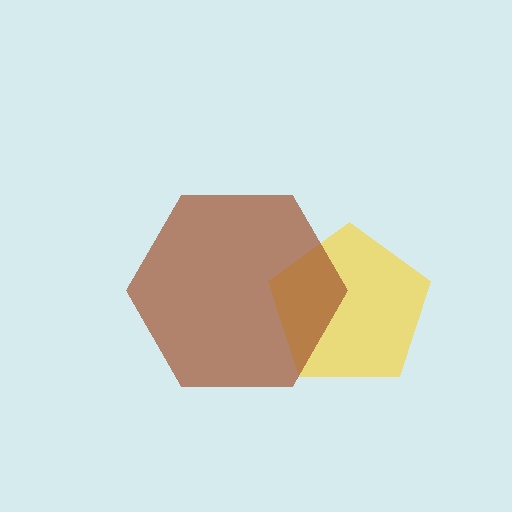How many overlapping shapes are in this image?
There are 2 overlapping shapes in the image.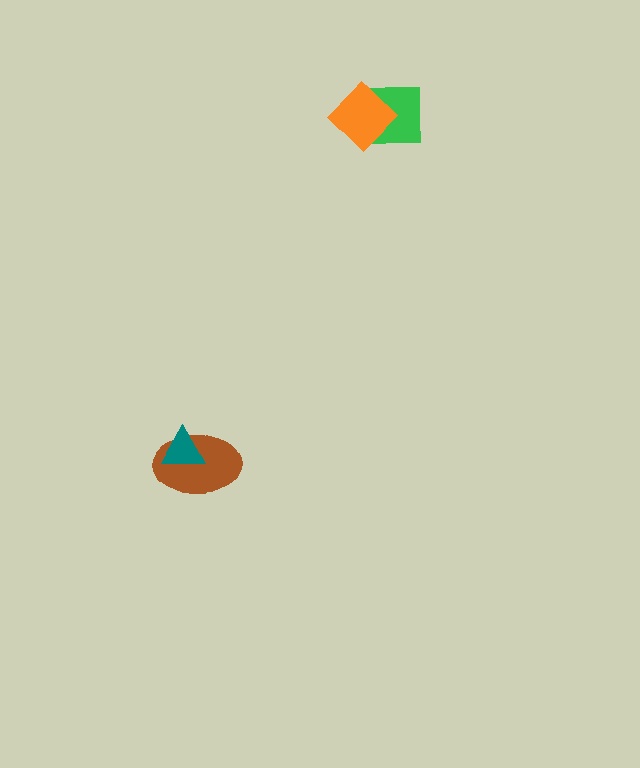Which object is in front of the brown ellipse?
The teal triangle is in front of the brown ellipse.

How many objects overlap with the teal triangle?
1 object overlaps with the teal triangle.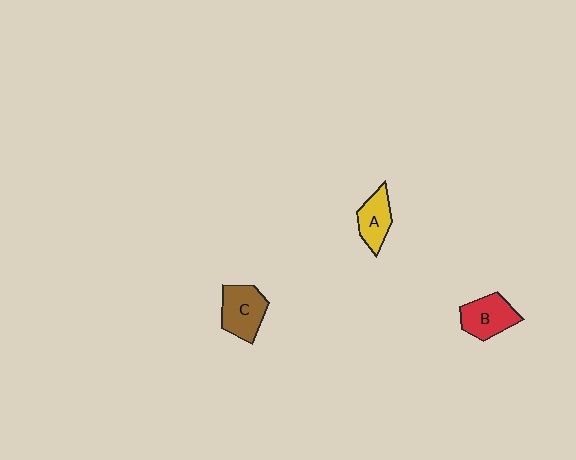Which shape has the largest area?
Shape C (brown).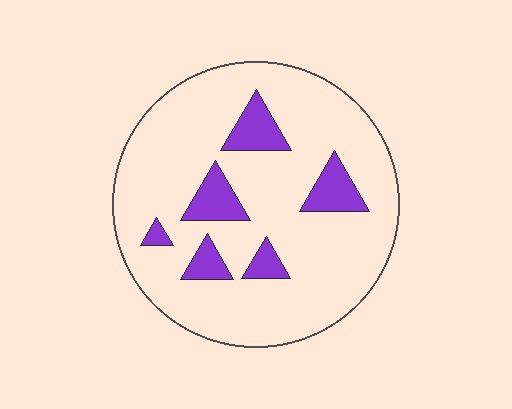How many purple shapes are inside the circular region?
6.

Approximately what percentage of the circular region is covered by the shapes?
Approximately 15%.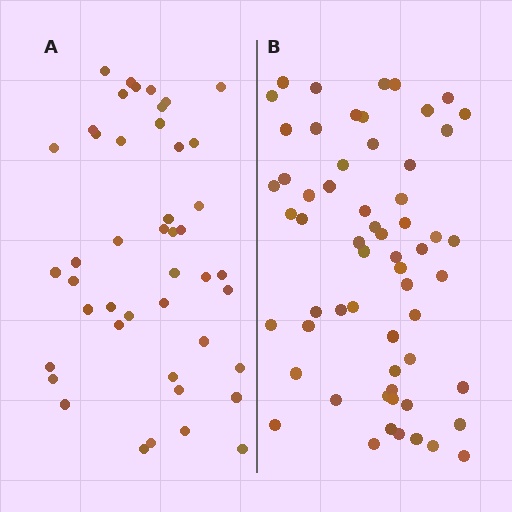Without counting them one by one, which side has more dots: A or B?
Region B (the right region) has more dots.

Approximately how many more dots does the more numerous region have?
Region B has approximately 15 more dots than region A.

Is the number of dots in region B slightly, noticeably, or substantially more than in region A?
Region B has noticeably more, but not dramatically so. The ratio is roughly 1.3 to 1.